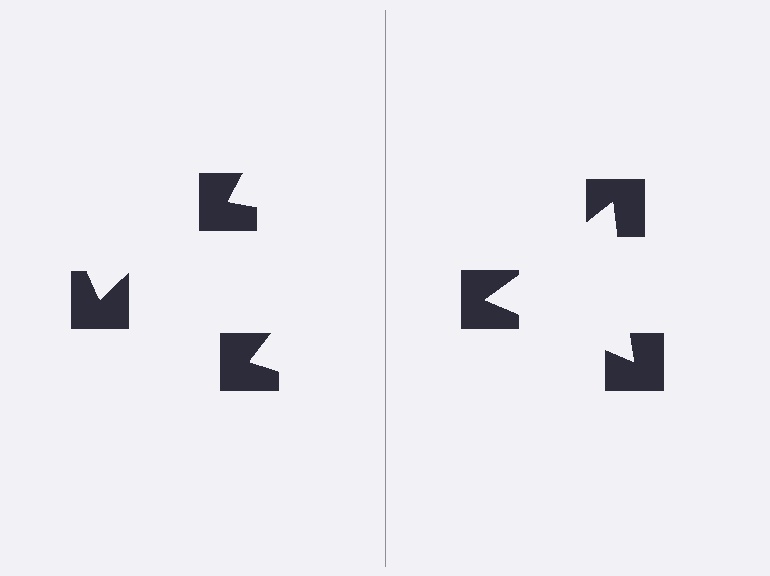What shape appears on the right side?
An illusory triangle.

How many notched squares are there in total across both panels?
6 — 3 on each side.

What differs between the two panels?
The notched squares are positioned identically on both sides; only the wedge orientations differ. On the right they align to a triangle; on the left they are misaligned.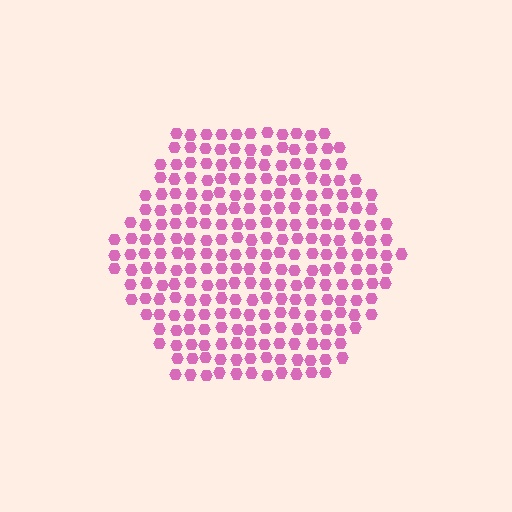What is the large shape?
The large shape is a hexagon.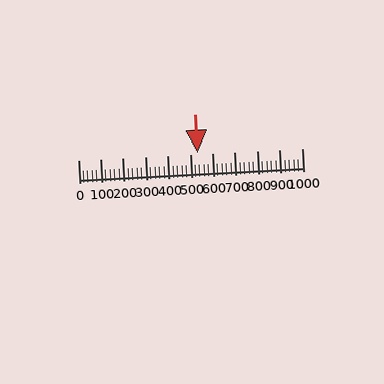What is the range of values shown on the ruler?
The ruler shows values from 0 to 1000.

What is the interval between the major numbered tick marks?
The major tick marks are spaced 100 units apart.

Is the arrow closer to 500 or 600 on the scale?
The arrow is closer to 500.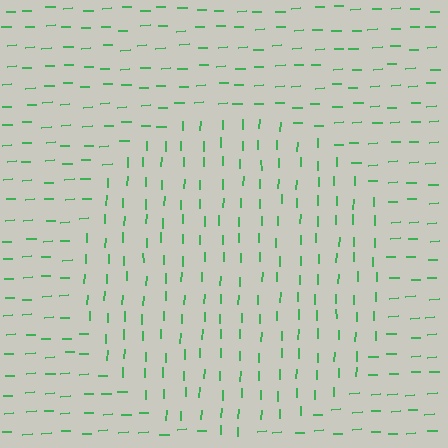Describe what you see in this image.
The image is filled with small green line segments. A circle region in the image has lines oriented differently from the surrounding lines, creating a visible texture boundary.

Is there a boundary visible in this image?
Yes, there is a texture boundary formed by a change in line orientation.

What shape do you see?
I see a circle.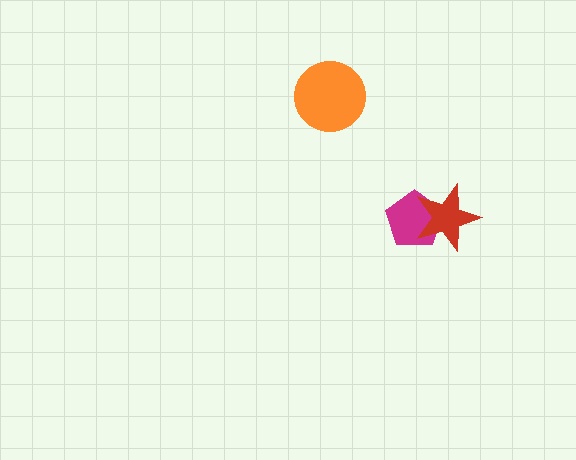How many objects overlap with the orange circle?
0 objects overlap with the orange circle.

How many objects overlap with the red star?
1 object overlaps with the red star.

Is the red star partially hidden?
No, no other shape covers it.